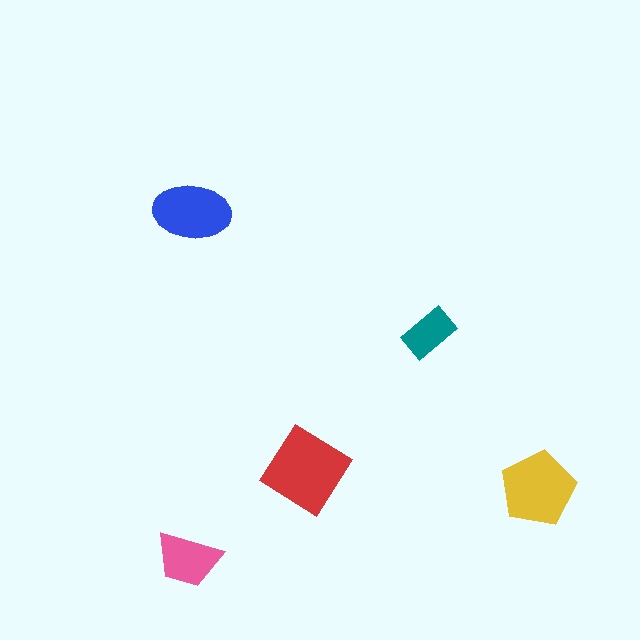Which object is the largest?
The red diamond.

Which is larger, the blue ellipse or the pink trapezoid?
The blue ellipse.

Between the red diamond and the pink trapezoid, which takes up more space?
The red diamond.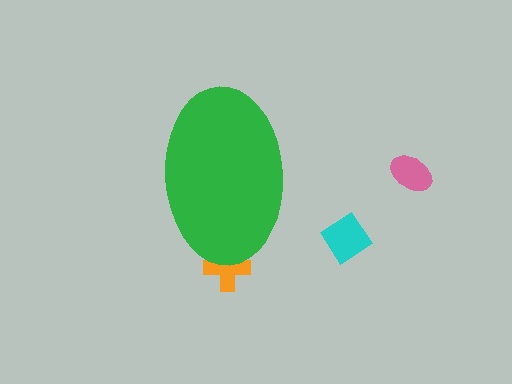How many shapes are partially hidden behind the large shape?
1 shape is partially hidden.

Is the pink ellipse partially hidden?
No, the pink ellipse is fully visible.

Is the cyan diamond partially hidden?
No, the cyan diamond is fully visible.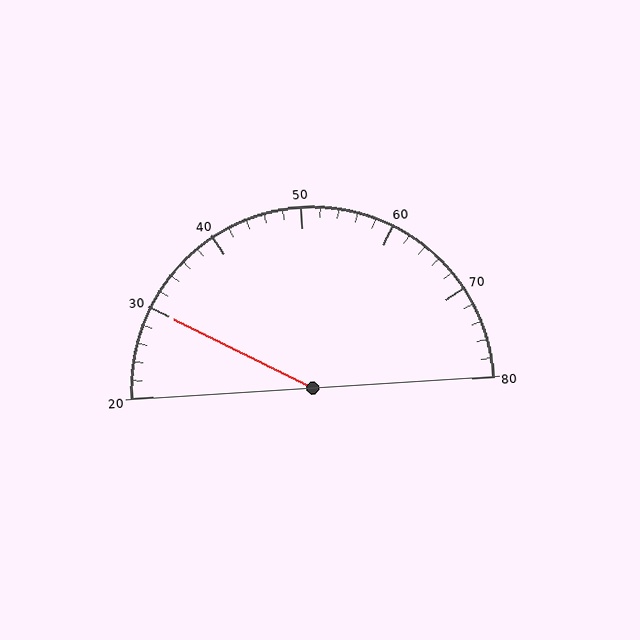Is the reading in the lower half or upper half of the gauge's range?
The reading is in the lower half of the range (20 to 80).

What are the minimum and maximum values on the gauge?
The gauge ranges from 20 to 80.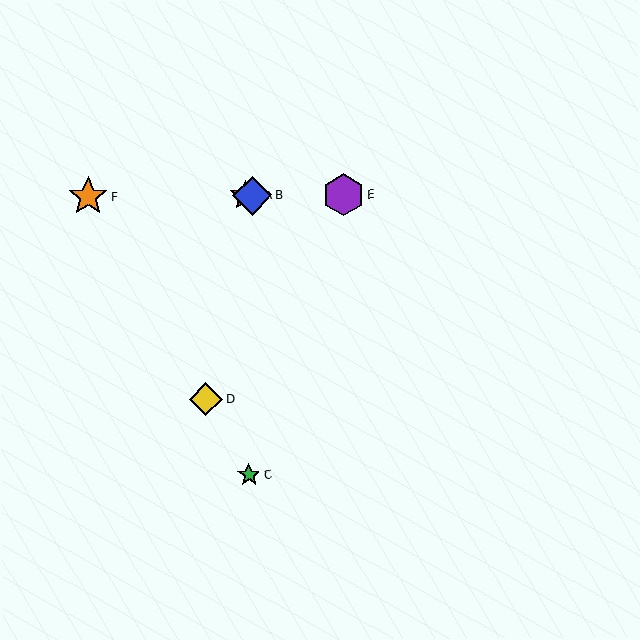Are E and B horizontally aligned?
Yes, both are at y≈194.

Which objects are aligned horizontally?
Objects A, B, E, F are aligned horizontally.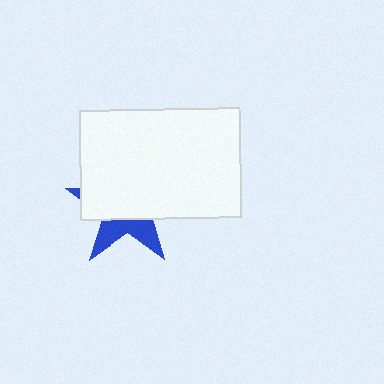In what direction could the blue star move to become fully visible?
The blue star could move down. That would shift it out from behind the white rectangle entirely.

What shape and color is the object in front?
The object in front is a white rectangle.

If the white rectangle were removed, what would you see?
You would see the complete blue star.